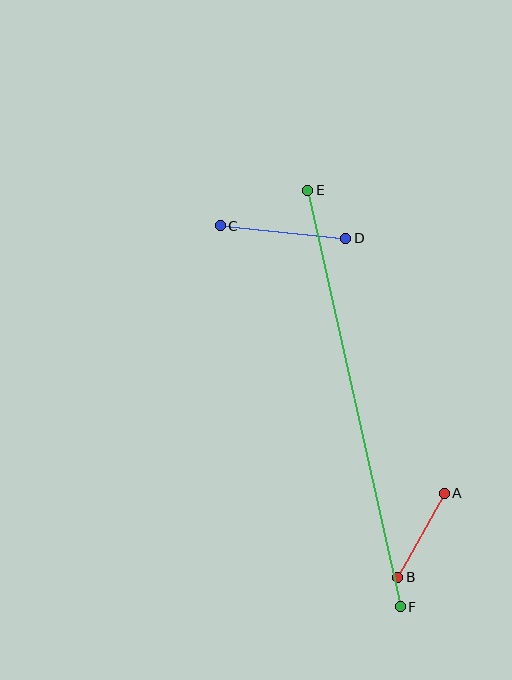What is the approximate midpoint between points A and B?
The midpoint is at approximately (421, 535) pixels.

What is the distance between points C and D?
The distance is approximately 126 pixels.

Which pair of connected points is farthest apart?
Points E and F are farthest apart.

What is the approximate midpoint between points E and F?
The midpoint is at approximately (354, 398) pixels.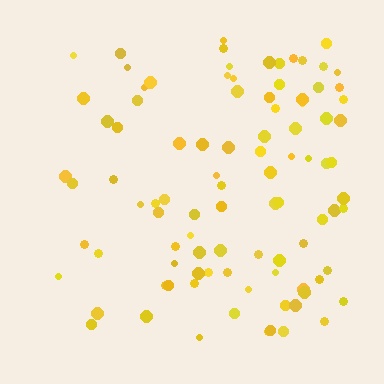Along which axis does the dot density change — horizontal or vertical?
Horizontal.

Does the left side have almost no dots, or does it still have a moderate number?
Still a moderate number, just noticeably fewer than the right.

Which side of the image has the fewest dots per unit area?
The left.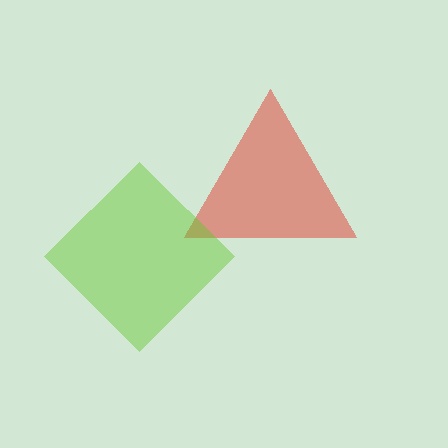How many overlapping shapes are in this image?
There are 2 overlapping shapes in the image.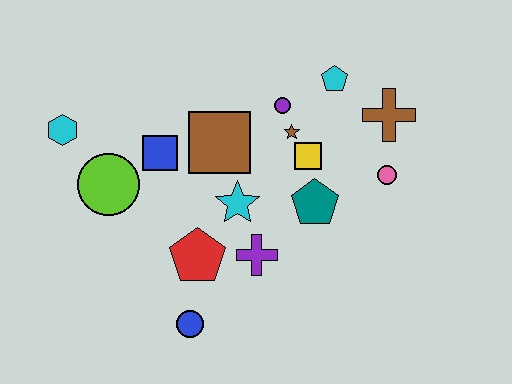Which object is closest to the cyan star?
The purple cross is closest to the cyan star.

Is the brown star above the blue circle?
Yes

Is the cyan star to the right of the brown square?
Yes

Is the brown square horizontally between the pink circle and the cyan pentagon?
No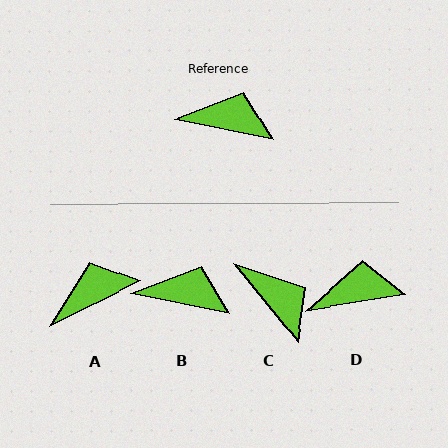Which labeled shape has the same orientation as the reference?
B.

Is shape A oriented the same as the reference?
No, it is off by about 38 degrees.